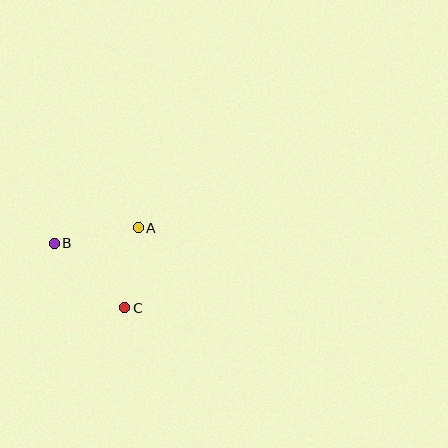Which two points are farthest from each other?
Points B and C are farthest from each other.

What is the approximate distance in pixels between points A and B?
The distance between A and B is approximately 85 pixels.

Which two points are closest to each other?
Points A and C are closest to each other.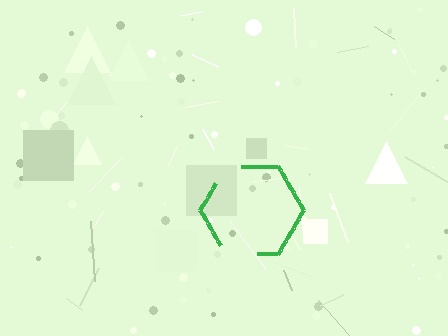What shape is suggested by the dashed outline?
The dashed outline suggests a hexagon.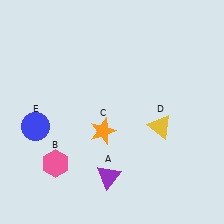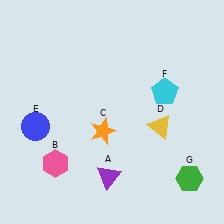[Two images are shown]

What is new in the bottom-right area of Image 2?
A green hexagon (G) was added in the bottom-right area of Image 2.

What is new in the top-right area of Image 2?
A cyan pentagon (F) was added in the top-right area of Image 2.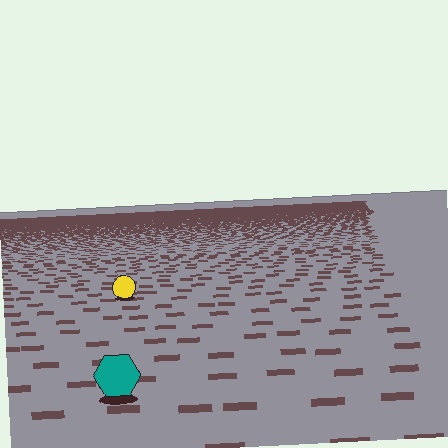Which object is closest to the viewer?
The teal hexagon is closest. The texture marks near it are larger and more spread out.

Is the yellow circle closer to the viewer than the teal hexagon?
No. The teal hexagon is closer — you can tell from the texture gradient: the ground texture is coarser near it.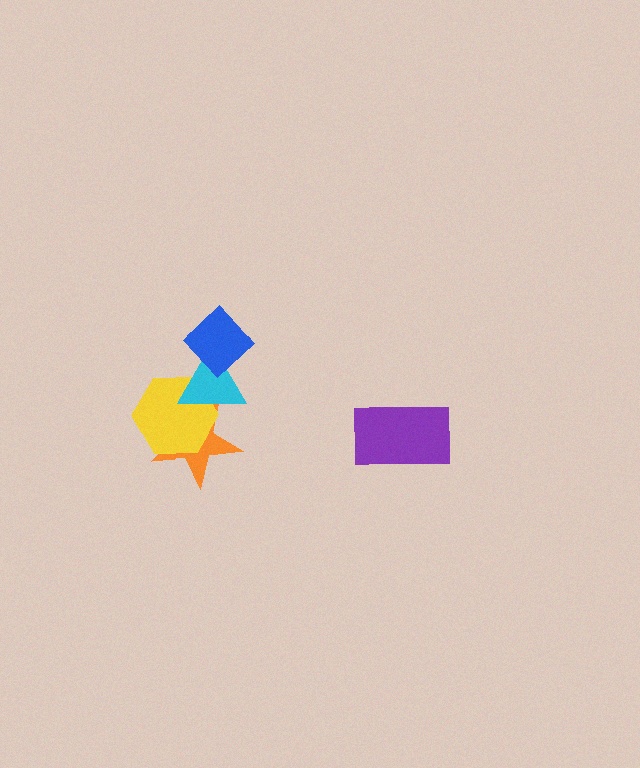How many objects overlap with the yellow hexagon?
2 objects overlap with the yellow hexagon.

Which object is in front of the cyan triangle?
The blue diamond is in front of the cyan triangle.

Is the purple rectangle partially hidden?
No, no other shape covers it.